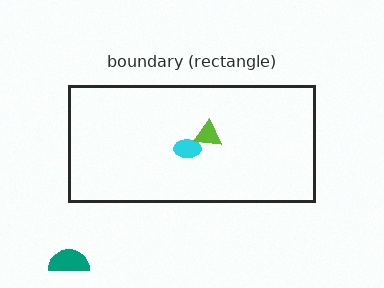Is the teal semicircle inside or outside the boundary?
Outside.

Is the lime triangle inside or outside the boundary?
Inside.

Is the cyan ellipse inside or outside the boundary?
Inside.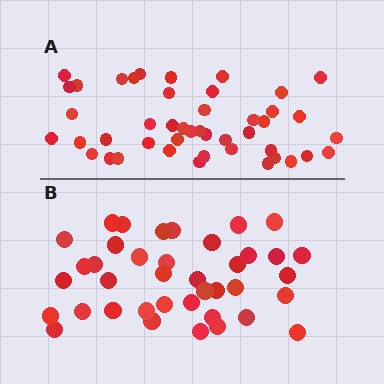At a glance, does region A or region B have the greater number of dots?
Region A (the top region) has more dots.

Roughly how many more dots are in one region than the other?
Region A has about 6 more dots than region B.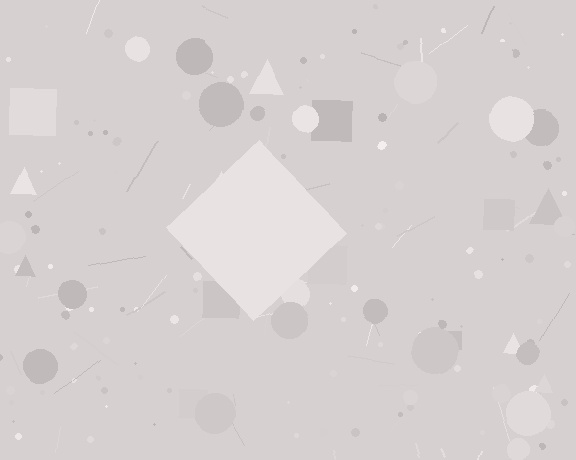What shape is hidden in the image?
A diamond is hidden in the image.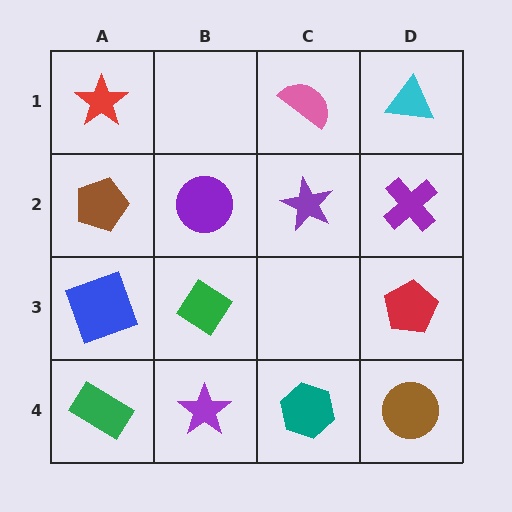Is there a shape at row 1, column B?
No, that cell is empty.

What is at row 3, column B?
A green diamond.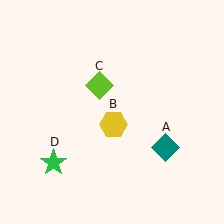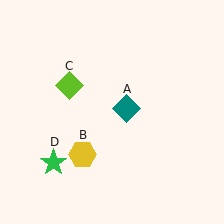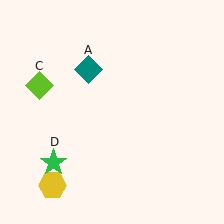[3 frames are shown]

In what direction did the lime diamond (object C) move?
The lime diamond (object C) moved left.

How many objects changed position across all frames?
3 objects changed position: teal diamond (object A), yellow hexagon (object B), lime diamond (object C).